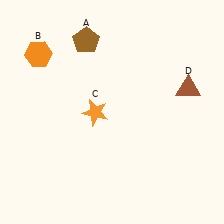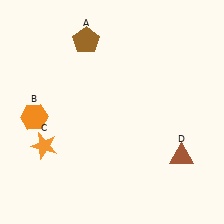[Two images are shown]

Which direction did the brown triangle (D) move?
The brown triangle (D) moved down.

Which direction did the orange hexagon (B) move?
The orange hexagon (B) moved down.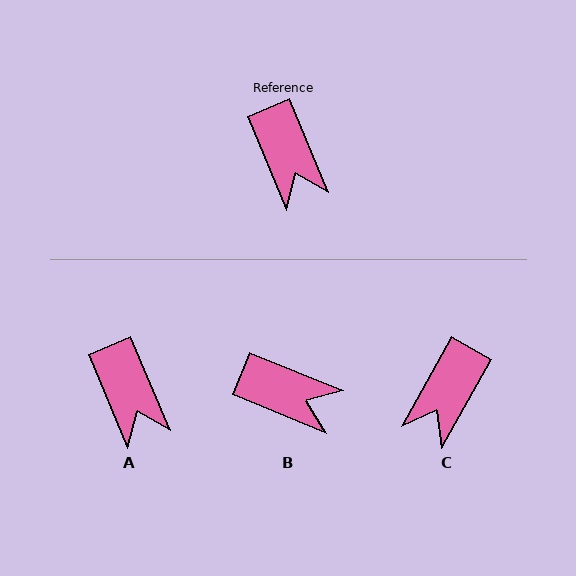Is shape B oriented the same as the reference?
No, it is off by about 45 degrees.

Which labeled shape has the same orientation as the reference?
A.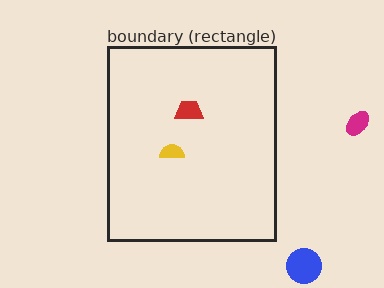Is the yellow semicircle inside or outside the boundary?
Inside.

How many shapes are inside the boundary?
2 inside, 2 outside.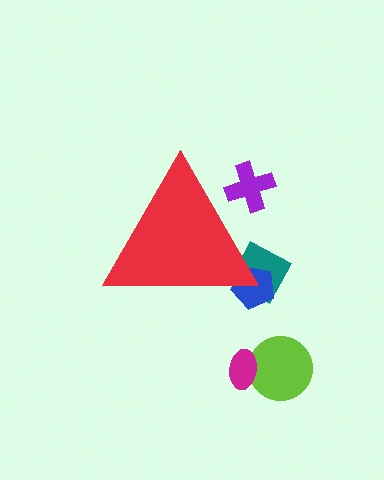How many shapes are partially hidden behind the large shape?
3 shapes are partially hidden.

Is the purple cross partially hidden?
Yes, the purple cross is partially hidden behind the red triangle.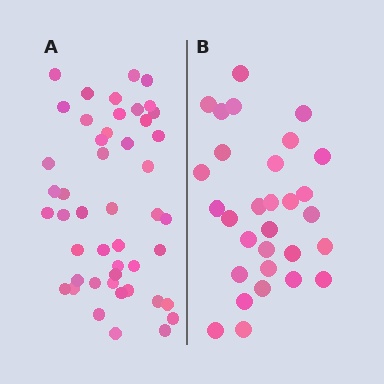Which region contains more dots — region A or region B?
Region A (the left region) has more dots.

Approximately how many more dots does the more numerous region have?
Region A has approximately 15 more dots than region B.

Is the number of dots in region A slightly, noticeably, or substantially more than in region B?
Region A has substantially more. The ratio is roughly 1.6 to 1.